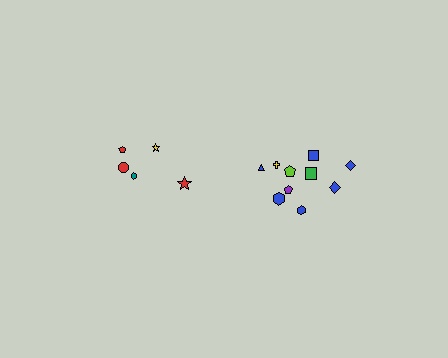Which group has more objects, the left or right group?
The right group.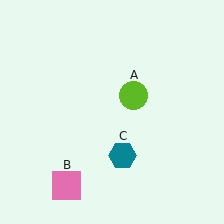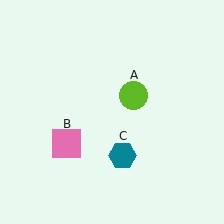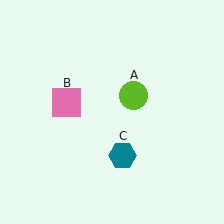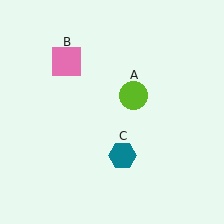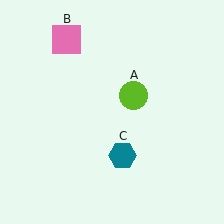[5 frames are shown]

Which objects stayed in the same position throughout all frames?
Lime circle (object A) and teal hexagon (object C) remained stationary.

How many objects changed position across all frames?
1 object changed position: pink square (object B).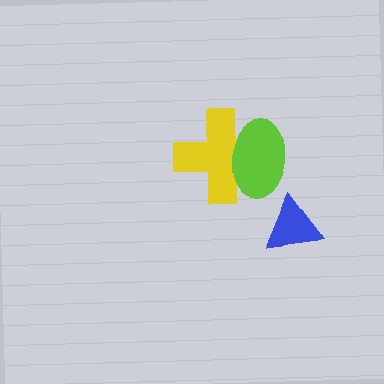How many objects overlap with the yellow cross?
1 object overlaps with the yellow cross.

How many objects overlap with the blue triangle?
0 objects overlap with the blue triangle.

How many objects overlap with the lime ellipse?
1 object overlaps with the lime ellipse.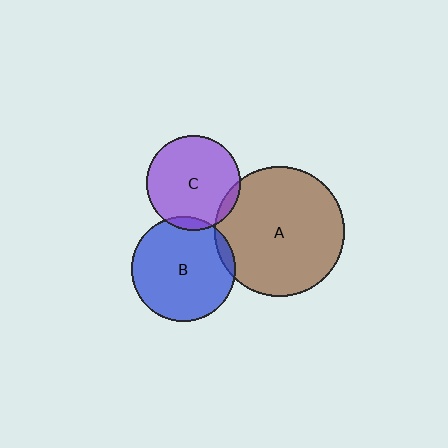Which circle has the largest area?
Circle A (brown).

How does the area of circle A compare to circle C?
Approximately 1.9 times.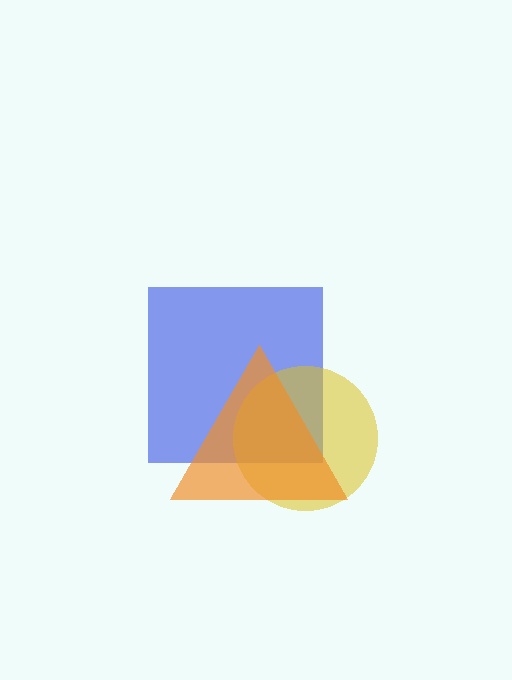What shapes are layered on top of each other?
The layered shapes are: a blue square, a yellow circle, an orange triangle.